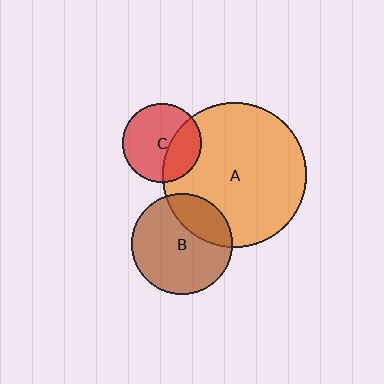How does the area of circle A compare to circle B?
Approximately 2.0 times.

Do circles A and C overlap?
Yes.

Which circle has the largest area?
Circle A (orange).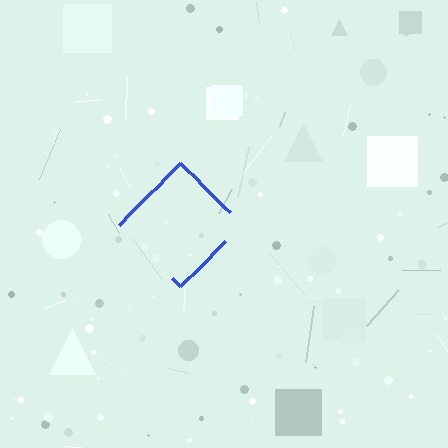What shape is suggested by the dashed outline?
The dashed outline suggests a diamond.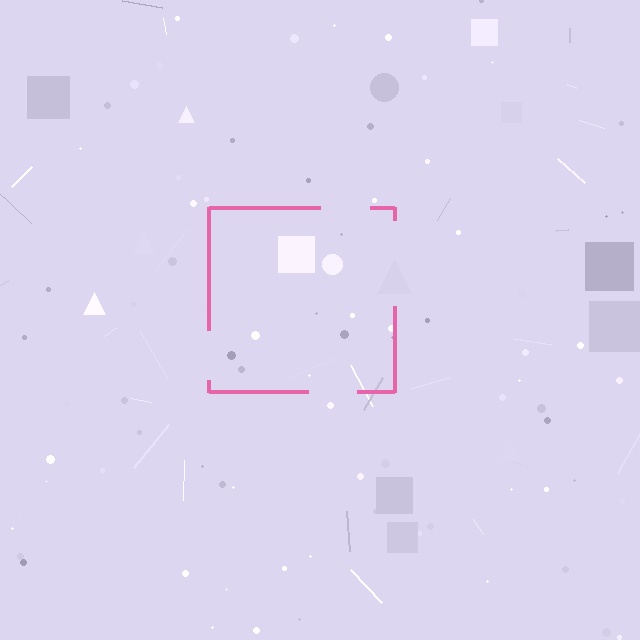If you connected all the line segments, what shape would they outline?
They would outline a square.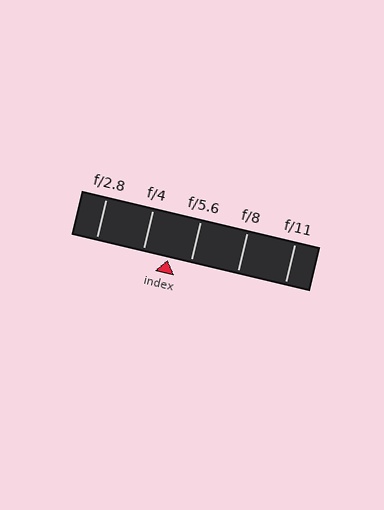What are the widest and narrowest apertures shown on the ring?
The widest aperture shown is f/2.8 and the narrowest is f/11.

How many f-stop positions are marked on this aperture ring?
There are 5 f-stop positions marked.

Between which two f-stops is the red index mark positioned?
The index mark is between f/4 and f/5.6.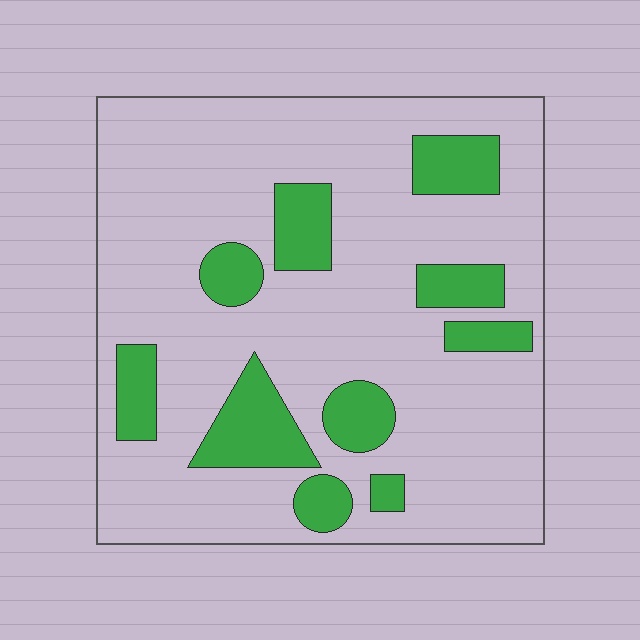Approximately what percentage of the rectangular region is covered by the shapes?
Approximately 20%.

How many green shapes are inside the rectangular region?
10.